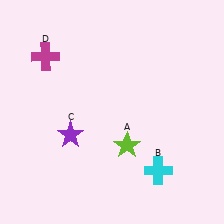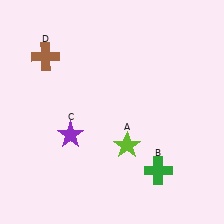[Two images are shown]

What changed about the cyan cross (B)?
In Image 1, B is cyan. In Image 2, it changed to green.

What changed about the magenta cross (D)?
In Image 1, D is magenta. In Image 2, it changed to brown.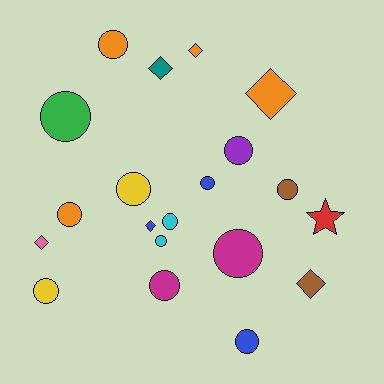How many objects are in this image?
There are 20 objects.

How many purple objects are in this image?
There is 1 purple object.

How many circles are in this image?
There are 13 circles.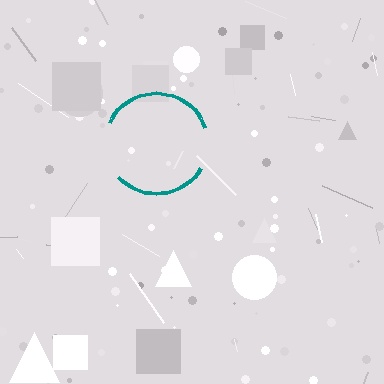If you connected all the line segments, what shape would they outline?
They would outline a circle.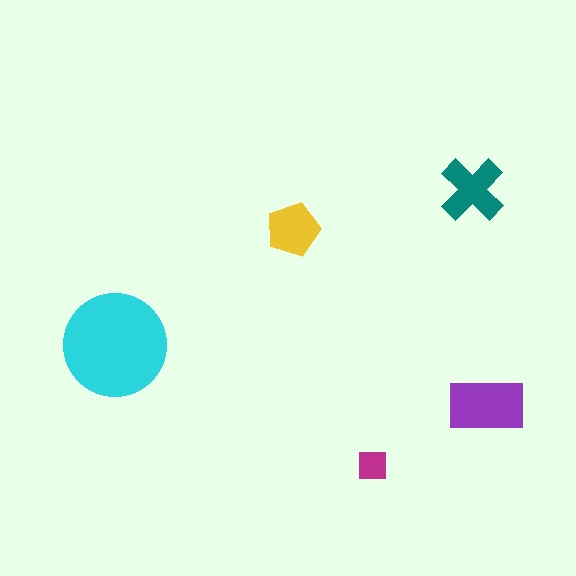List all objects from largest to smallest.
The cyan circle, the purple rectangle, the teal cross, the yellow pentagon, the magenta square.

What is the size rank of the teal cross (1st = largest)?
3rd.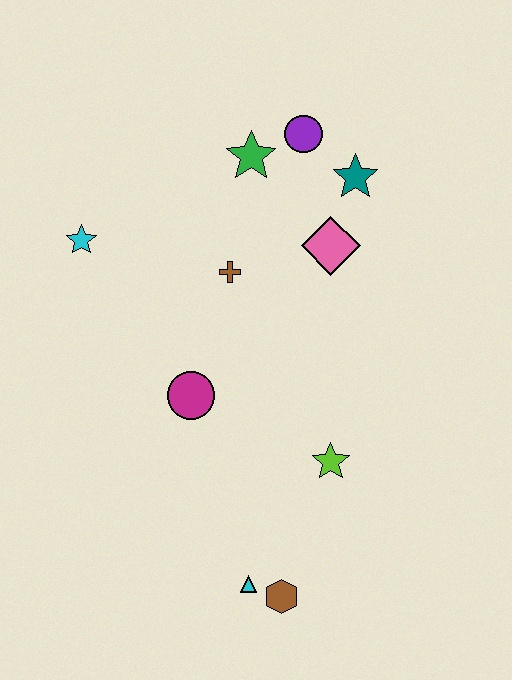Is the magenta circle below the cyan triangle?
No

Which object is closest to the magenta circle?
The brown cross is closest to the magenta circle.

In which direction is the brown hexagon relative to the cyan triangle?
The brown hexagon is to the right of the cyan triangle.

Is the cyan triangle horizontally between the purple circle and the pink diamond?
No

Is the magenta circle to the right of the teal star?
No